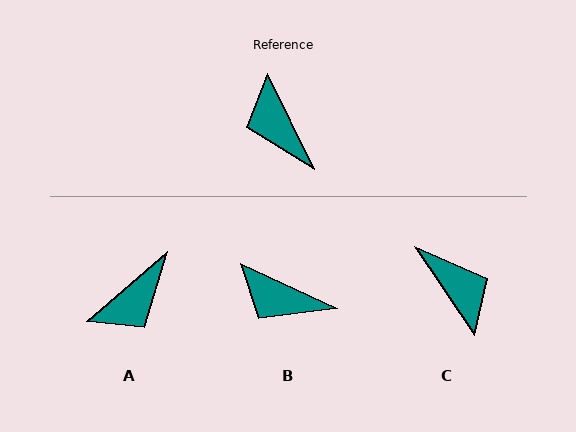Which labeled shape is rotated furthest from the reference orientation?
C, about 172 degrees away.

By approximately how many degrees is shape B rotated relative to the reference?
Approximately 38 degrees counter-clockwise.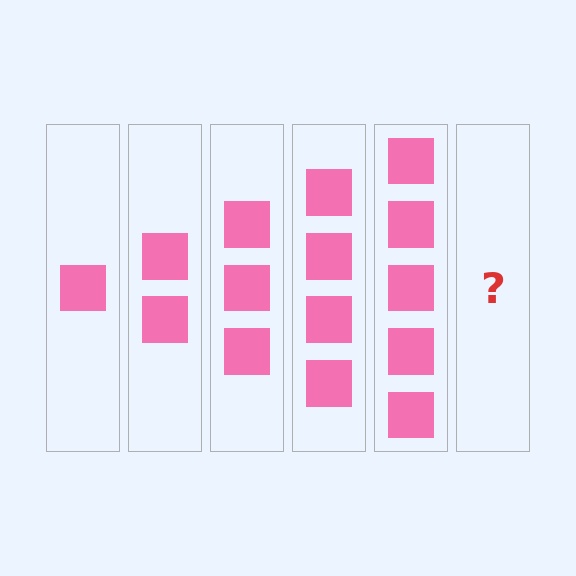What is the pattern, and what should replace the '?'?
The pattern is that each step adds one more square. The '?' should be 6 squares.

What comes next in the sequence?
The next element should be 6 squares.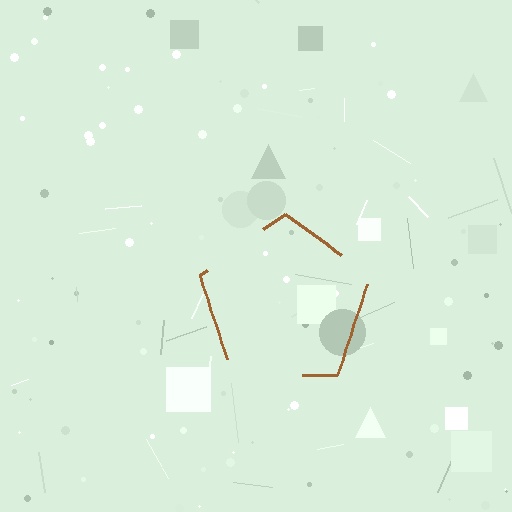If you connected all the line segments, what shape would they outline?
They would outline a pentagon.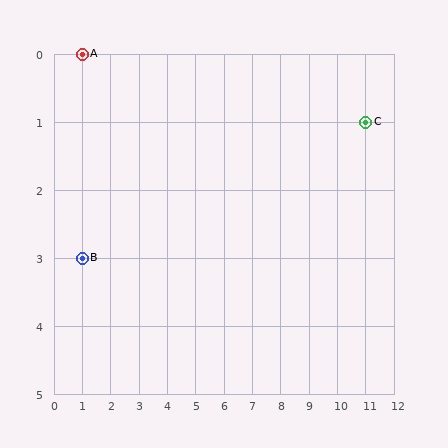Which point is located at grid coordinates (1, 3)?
Point B is at (1, 3).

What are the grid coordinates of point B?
Point B is at grid coordinates (1, 3).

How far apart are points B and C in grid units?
Points B and C are 10 columns and 2 rows apart (about 10.2 grid units diagonally).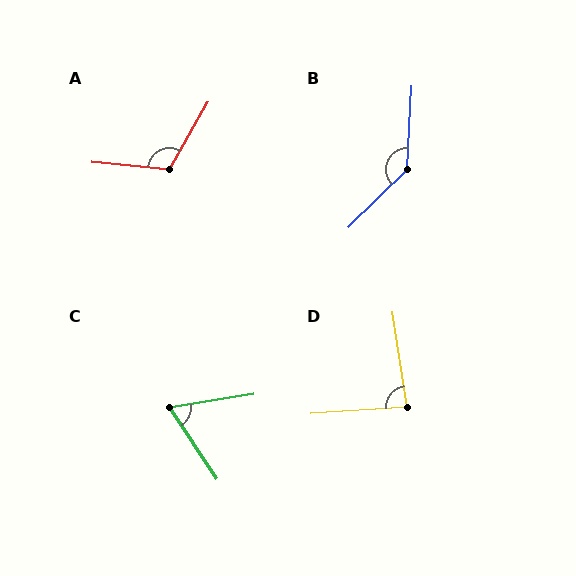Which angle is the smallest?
C, at approximately 66 degrees.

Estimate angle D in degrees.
Approximately 85 degrees.